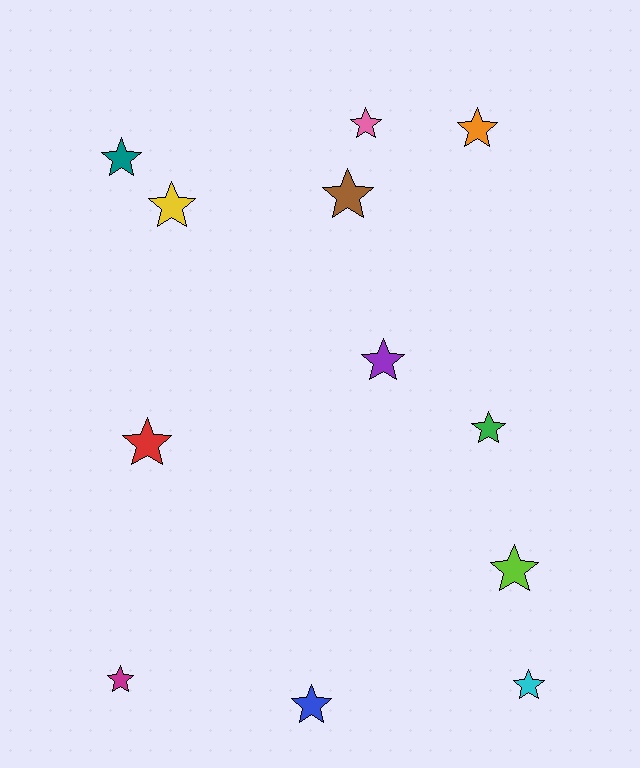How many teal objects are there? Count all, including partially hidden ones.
There is 1 teal object.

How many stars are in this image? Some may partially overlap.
There are 12 stars.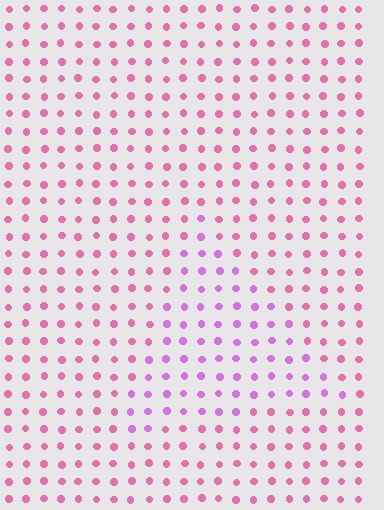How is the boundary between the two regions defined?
The boundary is defined purely by a slight shift in hue (about 34 degrees). Spacing, size, and orientation are identical on both sides.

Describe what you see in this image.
The image is filled with small pink elements in a uniform arrangement. A triangle-shaped region is visible where the elements are tinted to a slightly different hue, forming a subtle color boundary.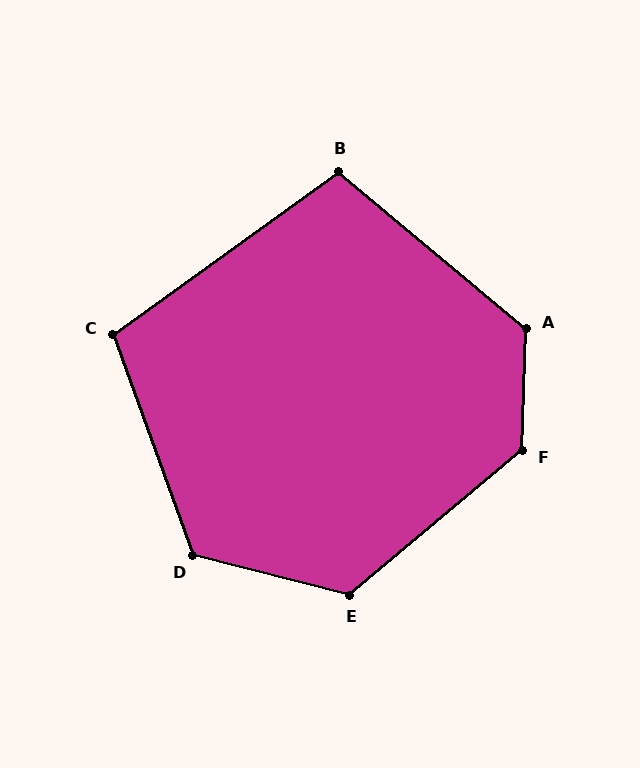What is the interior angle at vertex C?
Approximately 106 degrees (obtuse).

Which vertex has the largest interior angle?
F, at approximately 131 degrees.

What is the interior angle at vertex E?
Approximately 126 degrees (obtuse).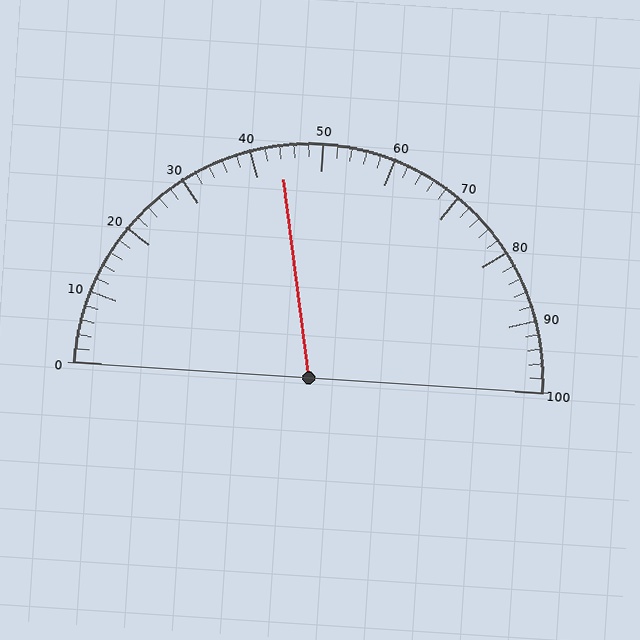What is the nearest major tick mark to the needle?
The nearest major tick mark is 40.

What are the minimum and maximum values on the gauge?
The gauge ranges from 0 to 100.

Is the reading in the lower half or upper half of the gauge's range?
The reading is in the lower half of the range (0 to 100).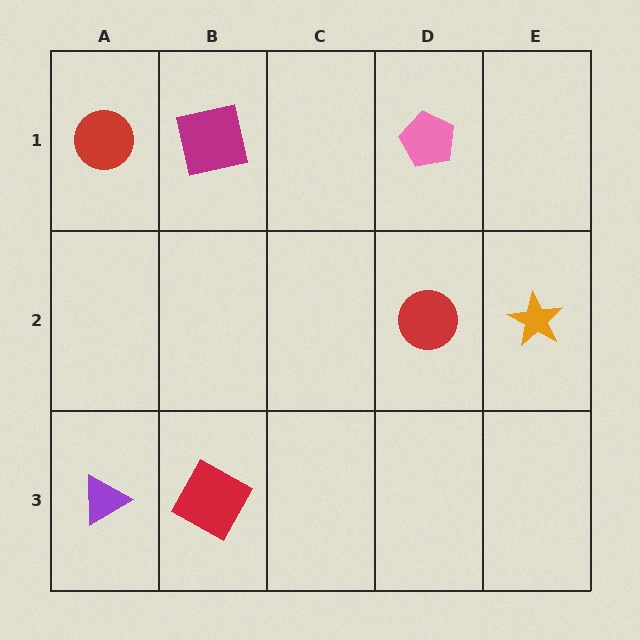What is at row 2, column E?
An orange star.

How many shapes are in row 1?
3 shapes.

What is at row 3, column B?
A red square.